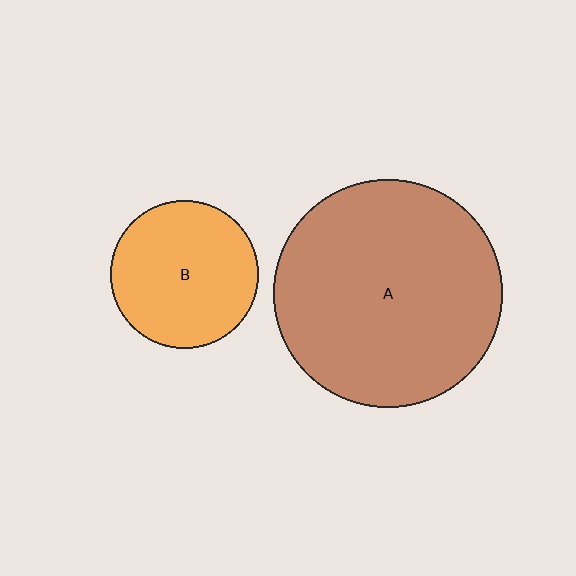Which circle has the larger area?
Circle A (brown).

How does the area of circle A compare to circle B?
Approximately 2.4 times.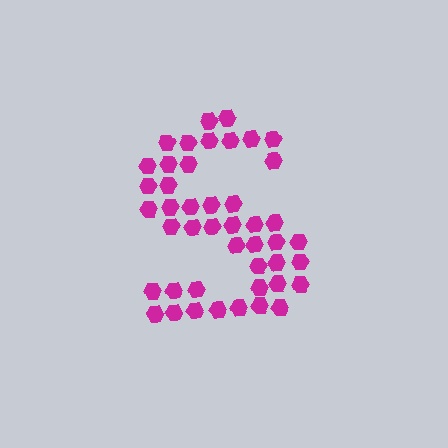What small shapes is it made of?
It is made of small hexagons.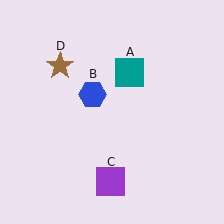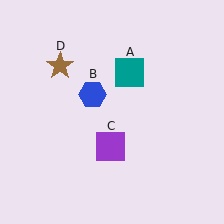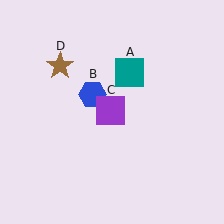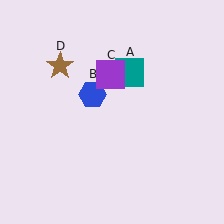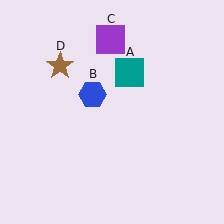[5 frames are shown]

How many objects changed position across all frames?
1 object changed position: purple square (object C).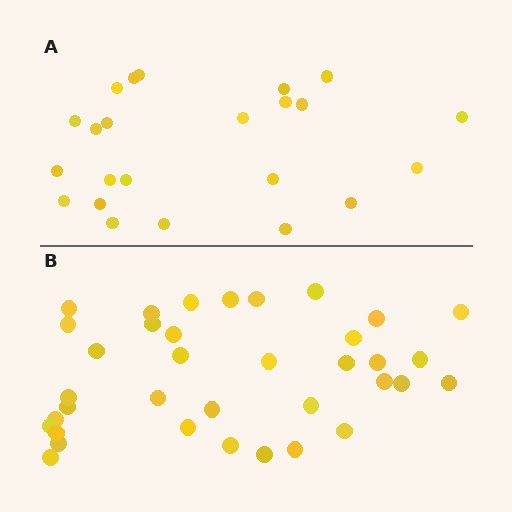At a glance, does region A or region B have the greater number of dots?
Region B (the bottom region) has more dots.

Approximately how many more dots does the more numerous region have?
Region B has approximately 15 more dots than region A.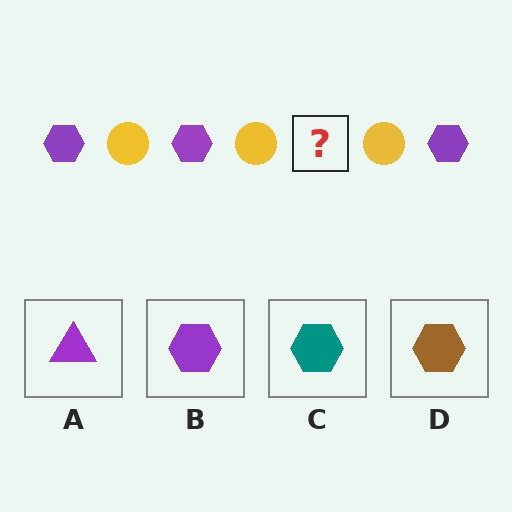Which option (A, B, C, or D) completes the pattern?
B.